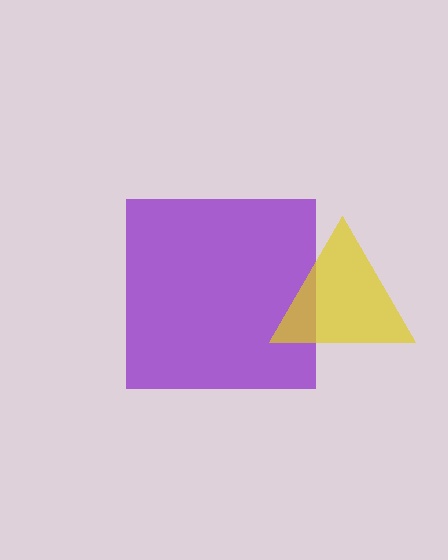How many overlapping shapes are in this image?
There are 2 overlapping shapes in the image.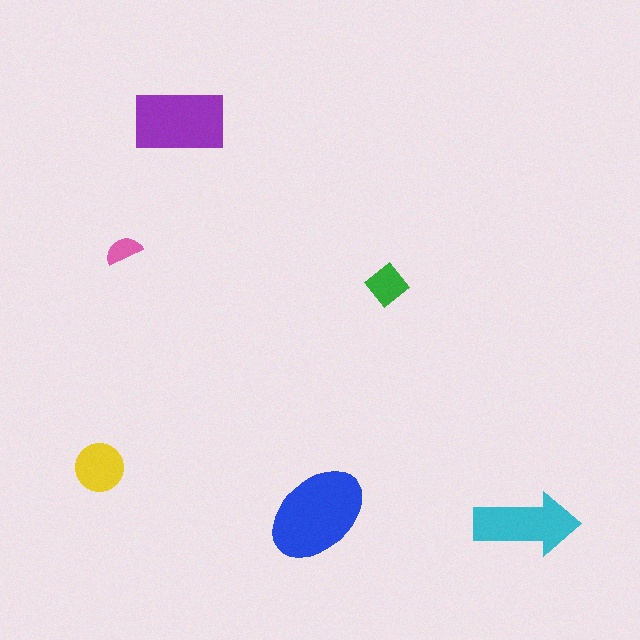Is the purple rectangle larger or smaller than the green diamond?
Larger.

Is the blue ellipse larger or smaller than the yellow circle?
Larger.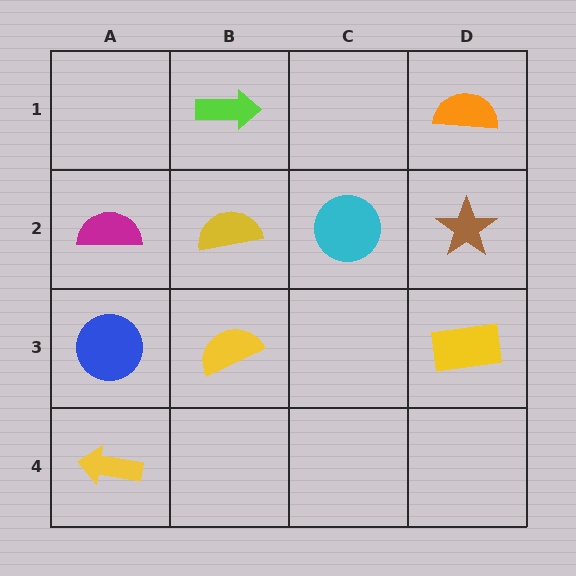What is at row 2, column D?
A brown star.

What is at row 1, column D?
An orange semicircle.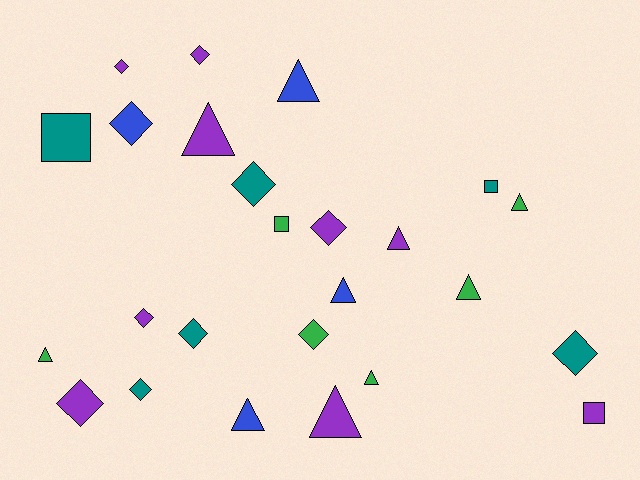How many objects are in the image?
There are 25 objects.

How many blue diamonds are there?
There is 1 blue diamond.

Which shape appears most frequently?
Diamond, with 11 objects.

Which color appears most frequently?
Purple, with 9 objects.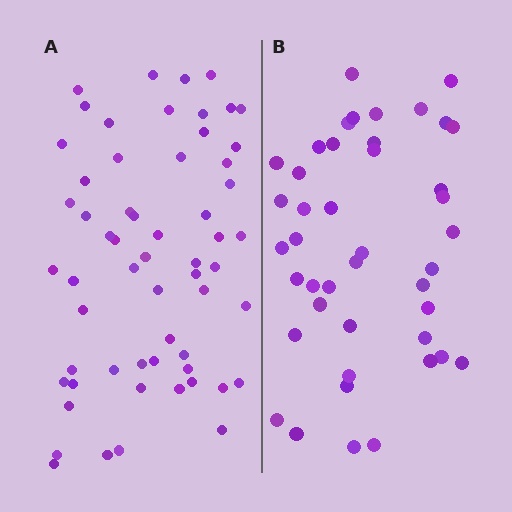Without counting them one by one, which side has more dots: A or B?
Region A (the left region) has more dots.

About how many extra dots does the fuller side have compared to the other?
Region A has approximately 15 more dots than region B.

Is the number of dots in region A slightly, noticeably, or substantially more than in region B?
Region A has noticeably more, but not dramatically so. The ratio is roughly 1.4 to 1.